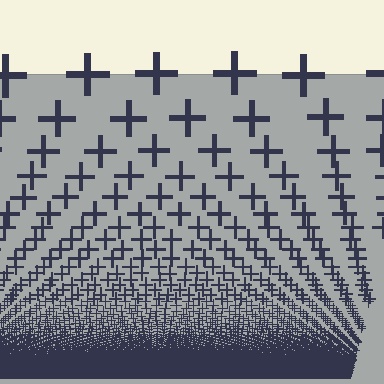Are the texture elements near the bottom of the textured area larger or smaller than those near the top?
Smaller. The gradient is inverted — elements near the bottom are smaller and denser.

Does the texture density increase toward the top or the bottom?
Density increases toward the bottom.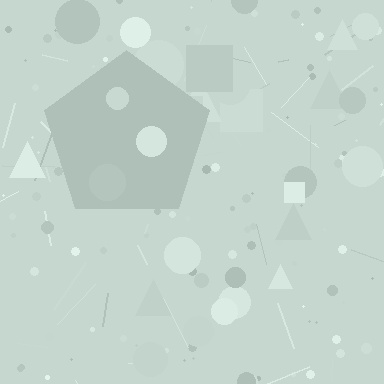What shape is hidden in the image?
A pentagon is hidden in the image.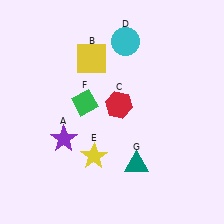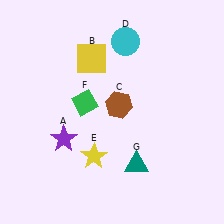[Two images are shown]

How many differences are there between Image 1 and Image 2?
There is 1 difference between the two images.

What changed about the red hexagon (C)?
In Image 1, C is red. In Image 2, it changed to brown.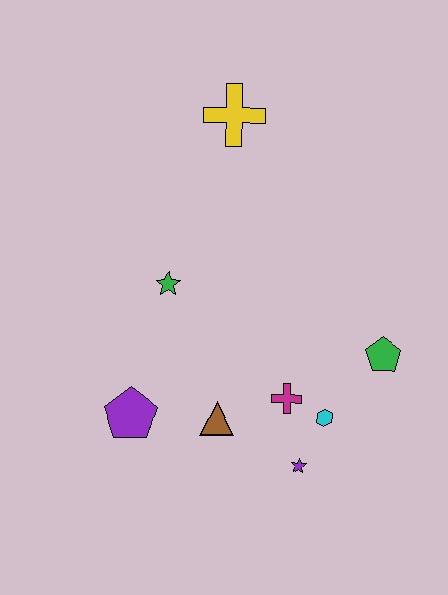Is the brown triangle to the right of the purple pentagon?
Yes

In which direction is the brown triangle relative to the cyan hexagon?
The brown triangle is to the left of the cyan hexagon.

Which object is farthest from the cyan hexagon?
The yellow cross is farthest from the cyan hexagon.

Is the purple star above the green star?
No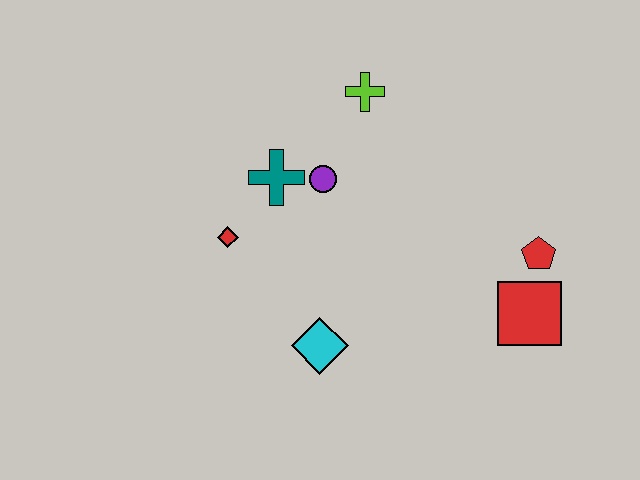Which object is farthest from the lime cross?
The red square is farthest from the lime cross.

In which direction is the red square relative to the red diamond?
The red square is to the right of the red diamond.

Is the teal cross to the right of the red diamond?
Yes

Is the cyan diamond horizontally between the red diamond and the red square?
Yes